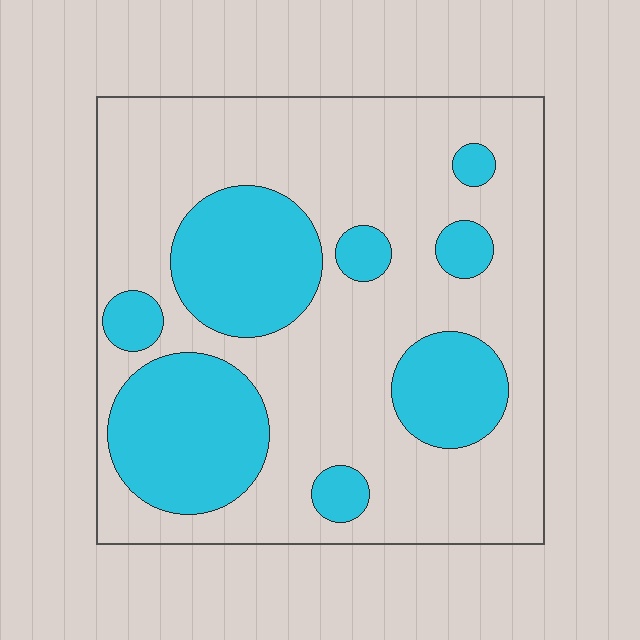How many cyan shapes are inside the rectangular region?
8.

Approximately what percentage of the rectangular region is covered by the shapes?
Approximately 30%.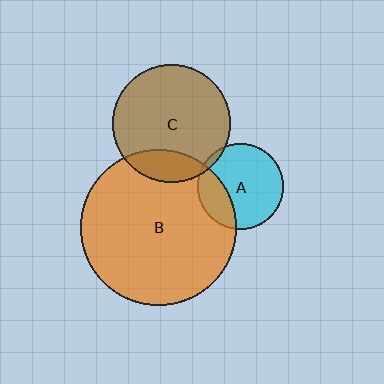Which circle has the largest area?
Circle B (orange).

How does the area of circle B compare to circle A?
Approximately 3.3 times.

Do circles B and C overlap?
Yes.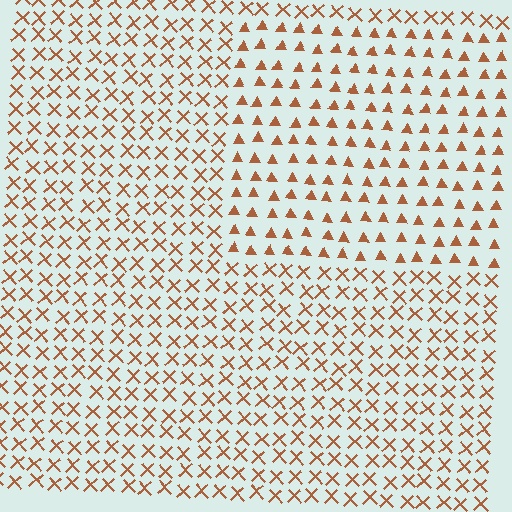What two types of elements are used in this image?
The image uses triangles inside the rectangle region and X marks outside it.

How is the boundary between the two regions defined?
The boundary is defined by a change in element shape: triangles inside vs. X marks outside. All elements share the same color and spacing.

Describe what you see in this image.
The image is filled with small brown elements arranged in a uniform grid. A rectangle-shaped region contains triangles, while the surrounding area contains X marks. The boundary is defined purely by the change in element shape.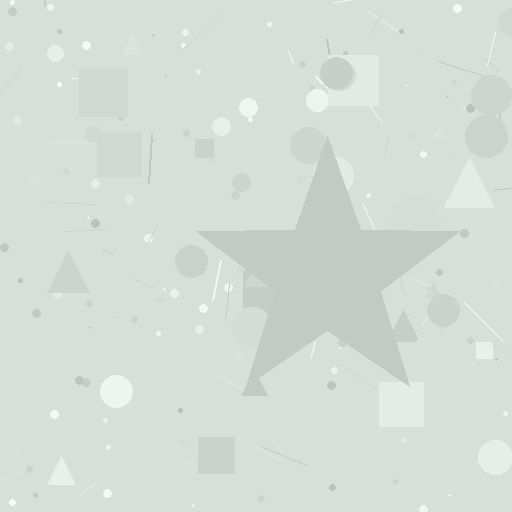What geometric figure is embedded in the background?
A star is embedded in the background.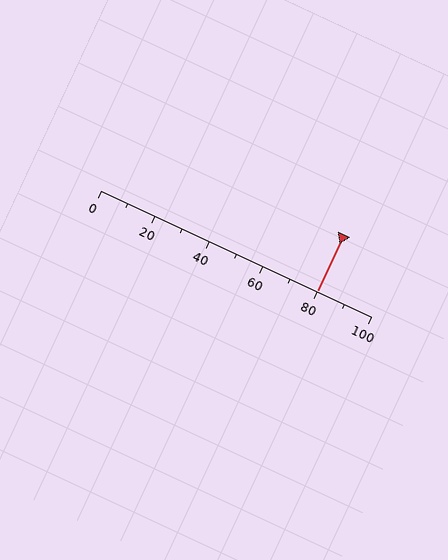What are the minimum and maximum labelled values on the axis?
The axis runs from 0 to 100.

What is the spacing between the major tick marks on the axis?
The major ticks are spaced 20 apart.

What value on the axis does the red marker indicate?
The marker indicates approximately 80.